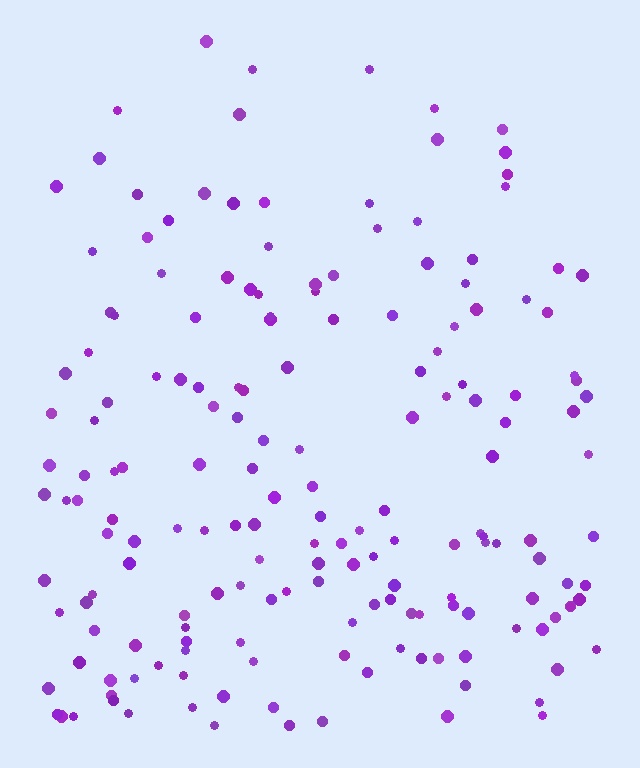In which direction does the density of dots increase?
From top to bottom, with the bottom side densest.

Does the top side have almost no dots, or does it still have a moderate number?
Still a moderate number, just noticeably fewer than the bottom.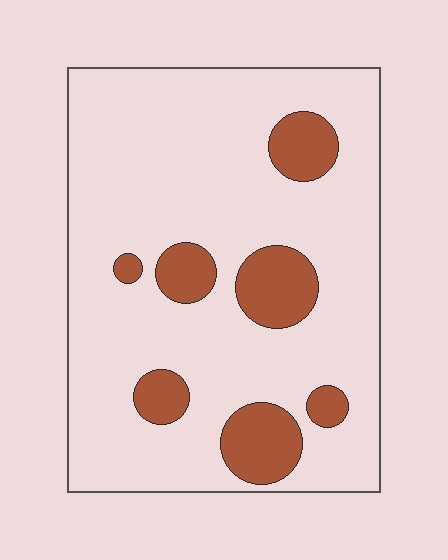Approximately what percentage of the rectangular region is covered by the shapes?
Approximately 15%.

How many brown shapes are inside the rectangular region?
7.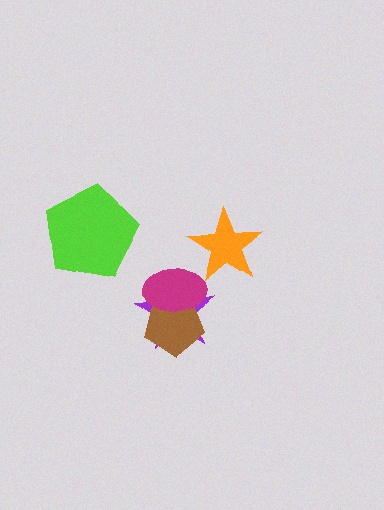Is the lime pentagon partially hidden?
No, no other shape covers it.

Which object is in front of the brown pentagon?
The magenta ellipse is in front of the brown pentagon.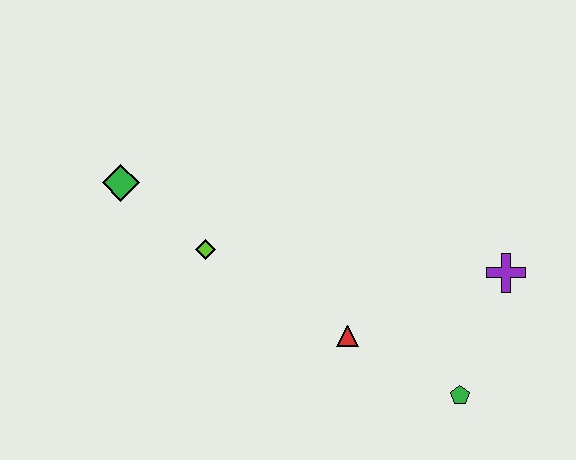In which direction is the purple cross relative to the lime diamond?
The purple cross is to the right of the lime diamond.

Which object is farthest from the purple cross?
The green diamond is farthest from the purple cross.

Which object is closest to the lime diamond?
The green diamond is closest to the lime diamond.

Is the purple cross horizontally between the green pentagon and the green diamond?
No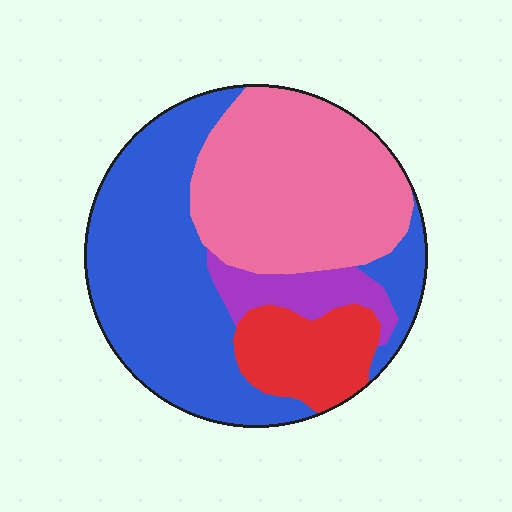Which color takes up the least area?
Purple, at roughly 10%.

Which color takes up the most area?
Blue, at roughly 45%.